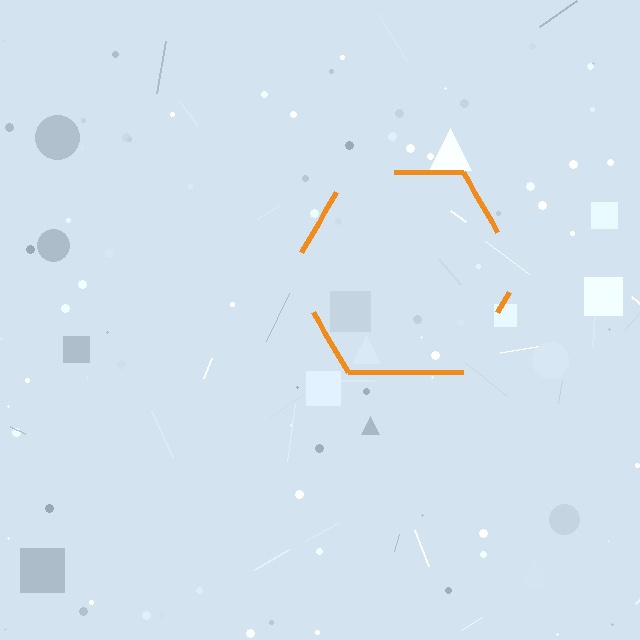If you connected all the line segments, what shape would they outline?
They would outline a hexagon.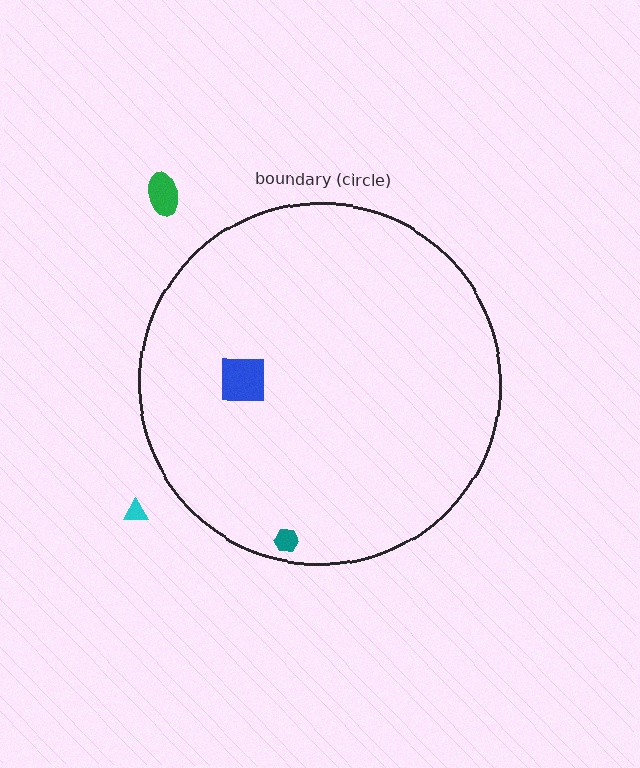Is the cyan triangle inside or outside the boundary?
Outside.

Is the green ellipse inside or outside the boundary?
Outside.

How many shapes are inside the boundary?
2 inside, 2 outside.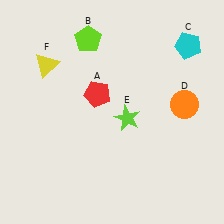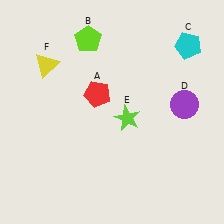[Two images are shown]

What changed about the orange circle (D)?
In Image 1, D is orange. In Image 2, it changed to purple.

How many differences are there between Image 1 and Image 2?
There is 1 difference between the two images.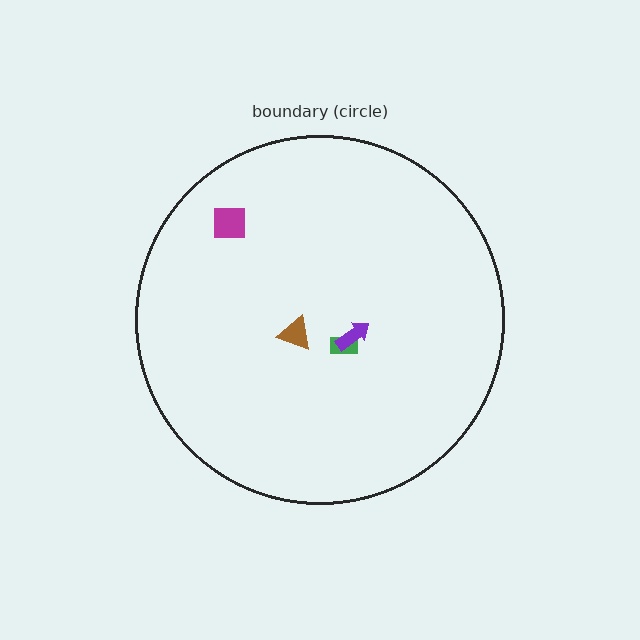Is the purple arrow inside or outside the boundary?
Inside.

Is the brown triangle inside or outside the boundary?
Inside.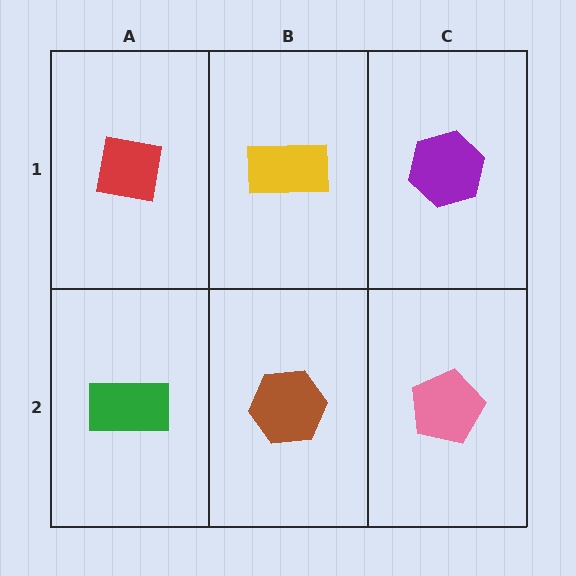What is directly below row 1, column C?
A pink pentagon.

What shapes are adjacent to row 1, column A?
A green rectangle (row 2, column A), a yellow rectangle (row 1, column B).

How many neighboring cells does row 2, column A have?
2.